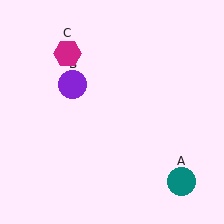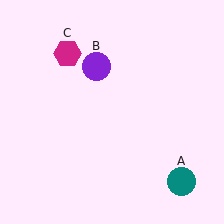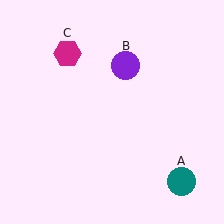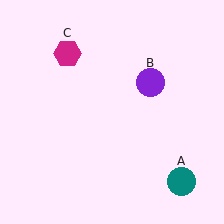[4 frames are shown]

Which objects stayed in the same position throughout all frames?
Teal circle (object A) and magenta hexagon (object C) remained stationary.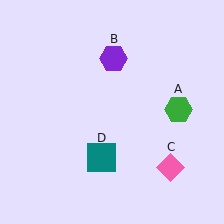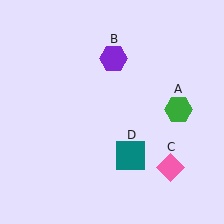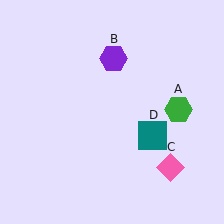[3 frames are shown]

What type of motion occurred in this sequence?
The teal square (object D) rotated counterclockwise around the center of the scene.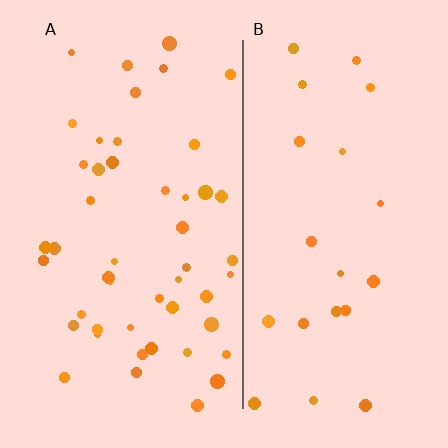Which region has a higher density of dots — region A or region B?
A (the left).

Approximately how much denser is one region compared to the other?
Approximately 2.2× — region A over region B.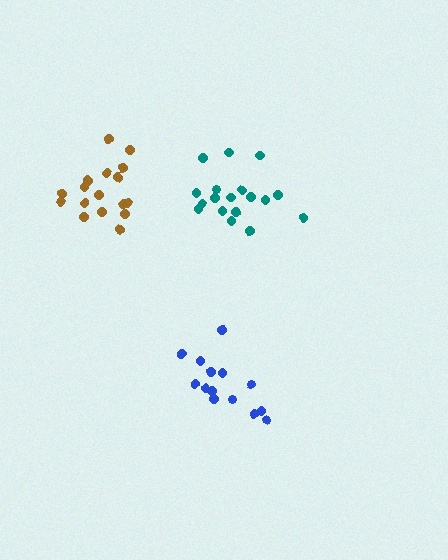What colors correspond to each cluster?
The clusters are colored: brown, teal, blue.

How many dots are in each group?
Group 1: 17 dots, Group 2: 18 dots, Group 3: 15 dots (50 total).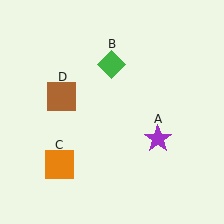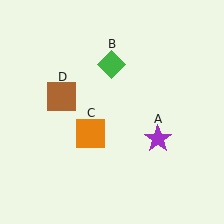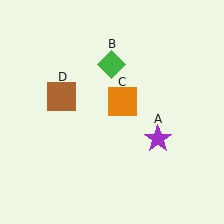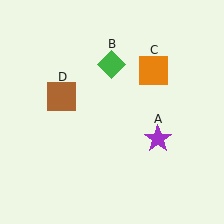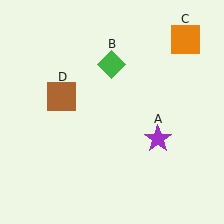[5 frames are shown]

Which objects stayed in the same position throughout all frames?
Purple star (object A) and green diamond (object B) and brown square (object D) remained stationary.